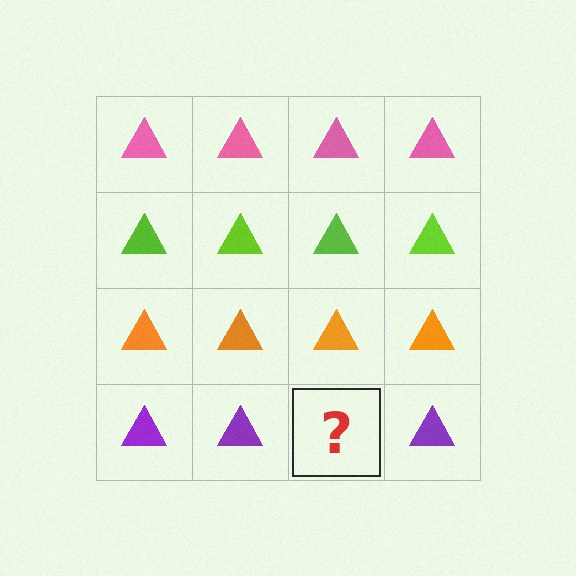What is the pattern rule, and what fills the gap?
The rule is that each row has a consistent color. The gap should be filled with a purple triangle.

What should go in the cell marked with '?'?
The missing cell should contain a purple triangle.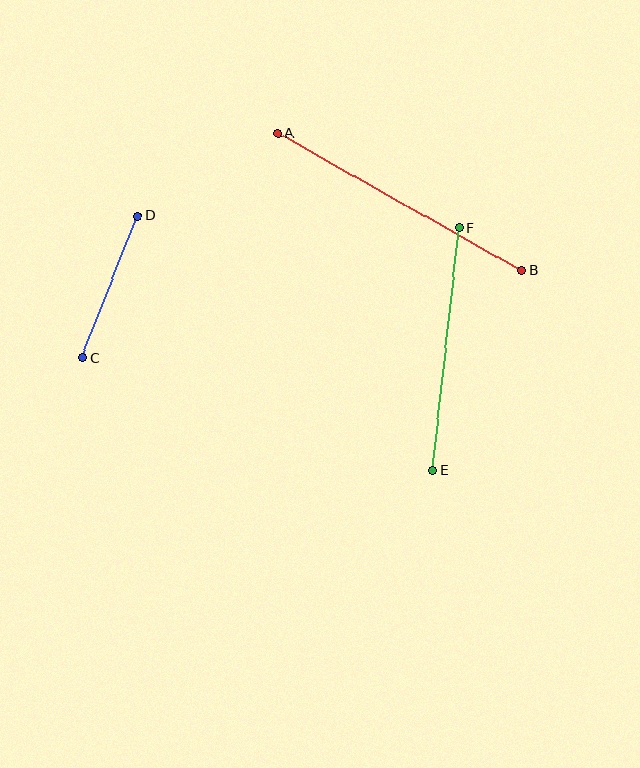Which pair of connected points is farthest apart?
Points A and B are farthest apart.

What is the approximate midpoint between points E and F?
The midpoint is at approximately (446, 349) pixels.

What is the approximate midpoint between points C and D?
The midpoint is at approximately (110, 287) pixels.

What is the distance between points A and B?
The distance is approximately 280 pixels.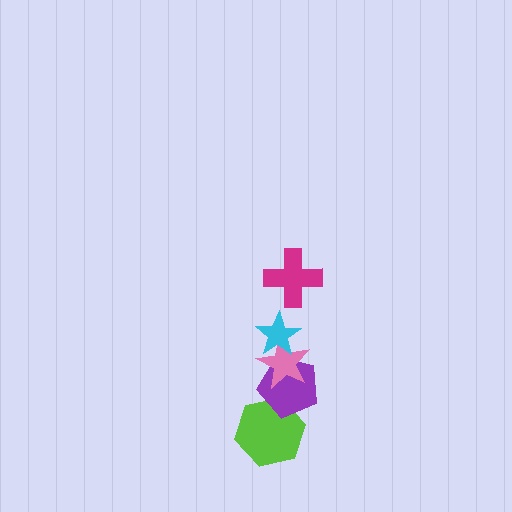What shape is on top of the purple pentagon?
The pink star is on top of the purple pentagon.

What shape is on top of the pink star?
The cyan star is on top of the pink star.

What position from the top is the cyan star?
The cyan star is 2nd from the top.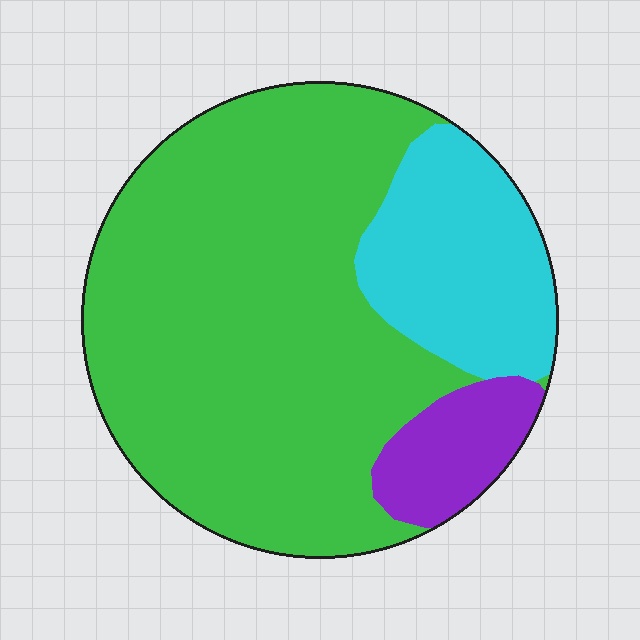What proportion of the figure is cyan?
Cyan takes up about one fifth (1/5) of the figure.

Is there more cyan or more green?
Green.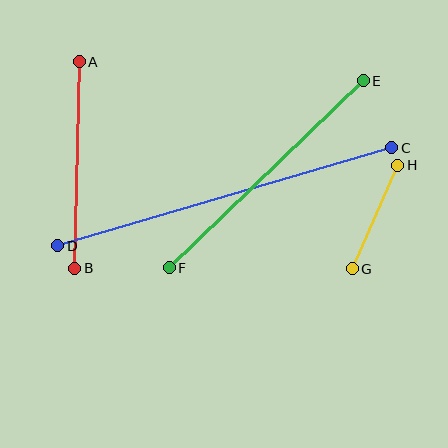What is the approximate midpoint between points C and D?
The midpoint is at approximately (225, 197) pixels.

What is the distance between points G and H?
The distance is approximately 113 pixels.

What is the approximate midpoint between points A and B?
The midpoint is at approximately (77, 165) pixels.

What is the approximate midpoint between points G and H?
The midpoint is at approximately (375, 217) pixels.